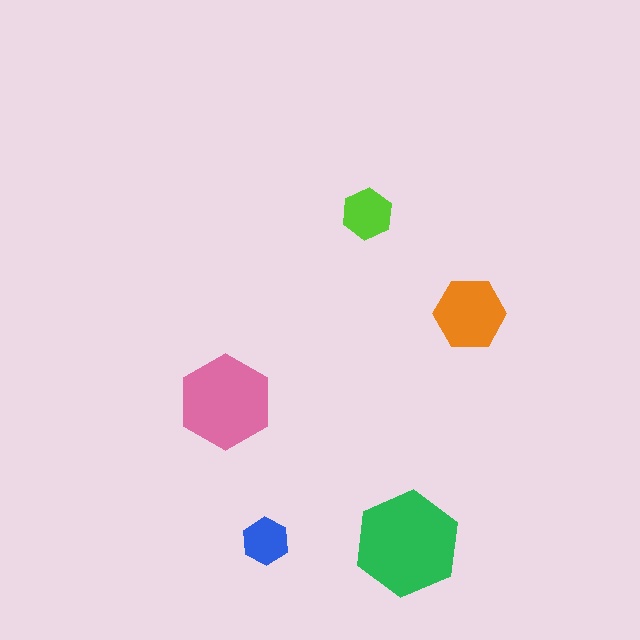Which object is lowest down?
The green hexagon is bottommost.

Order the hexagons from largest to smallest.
the green one, the pink one, the orange one, the lime one, the blue one.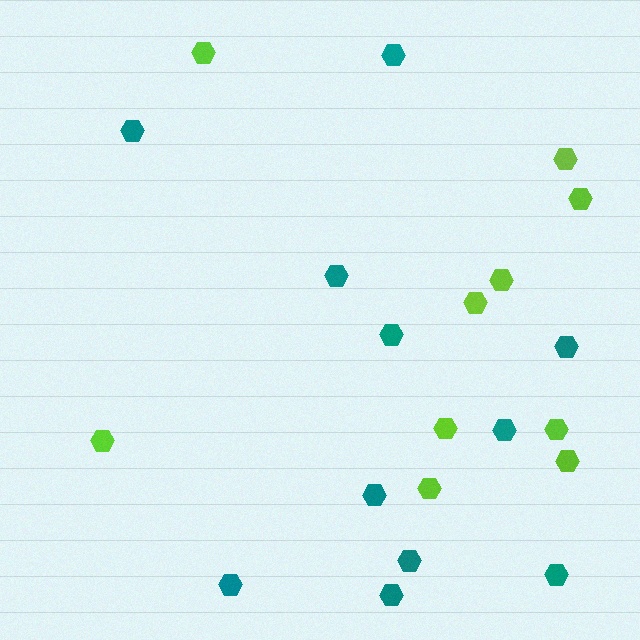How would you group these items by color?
There are 2 groups: one group of teal hexagons (11) and one group of lime hexagons (10).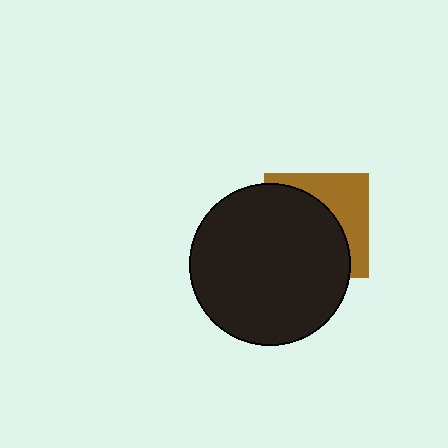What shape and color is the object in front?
The object in front is a black circle.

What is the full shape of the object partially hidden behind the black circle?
The partially hidden object is a brown square.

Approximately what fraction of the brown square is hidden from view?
Roughly 62% of the brown square is hidden behind the black circle.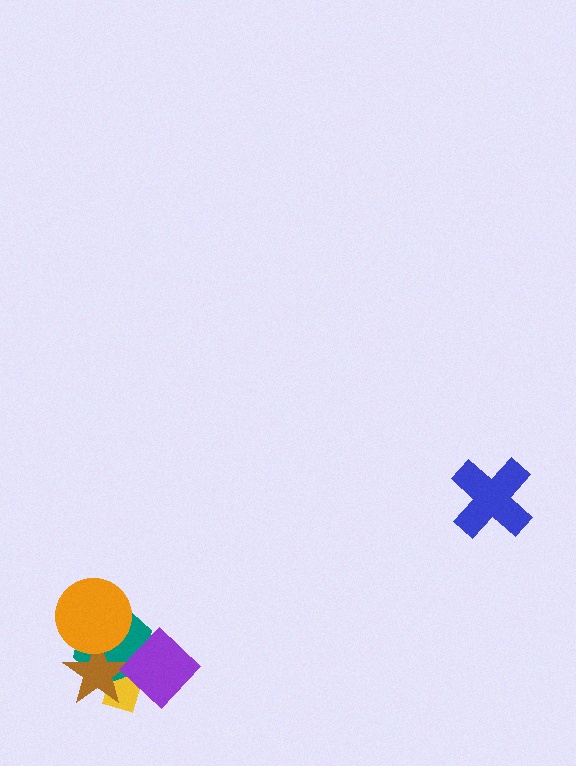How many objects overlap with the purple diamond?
3 objects overlap with the purple diamond.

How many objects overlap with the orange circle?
2 objects overlap with the orange circle.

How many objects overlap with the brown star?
4 objects overlap with the brown star.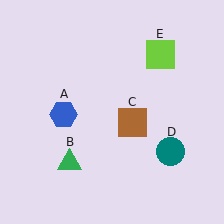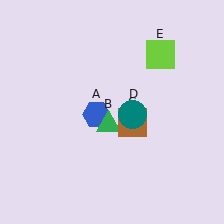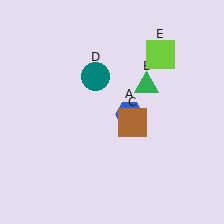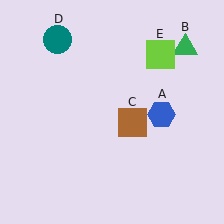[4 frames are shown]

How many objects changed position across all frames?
3 objects changed position: blue hexagon (object A), green triangle (object B), teal circle (object D).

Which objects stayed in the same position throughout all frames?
Brown square (object C) and lime square (object E) remained stationary.